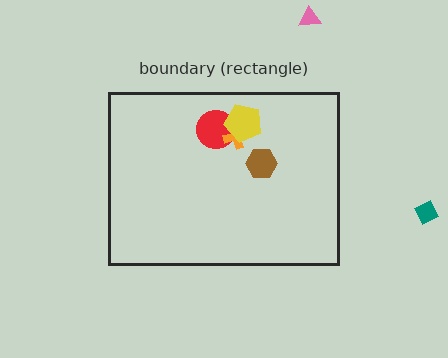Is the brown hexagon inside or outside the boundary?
Inside.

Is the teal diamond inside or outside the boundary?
Outside.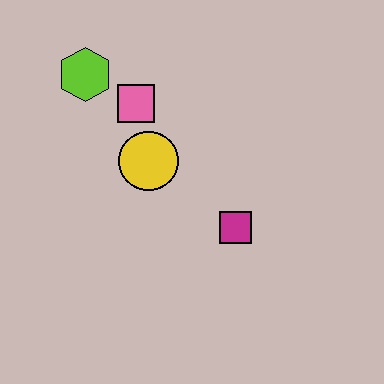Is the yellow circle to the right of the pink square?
Yes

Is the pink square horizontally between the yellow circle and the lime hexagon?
Yes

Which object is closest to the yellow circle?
The pink square is closest to the yellow circle.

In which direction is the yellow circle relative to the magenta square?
The yellow circle is to the left of the magenta square.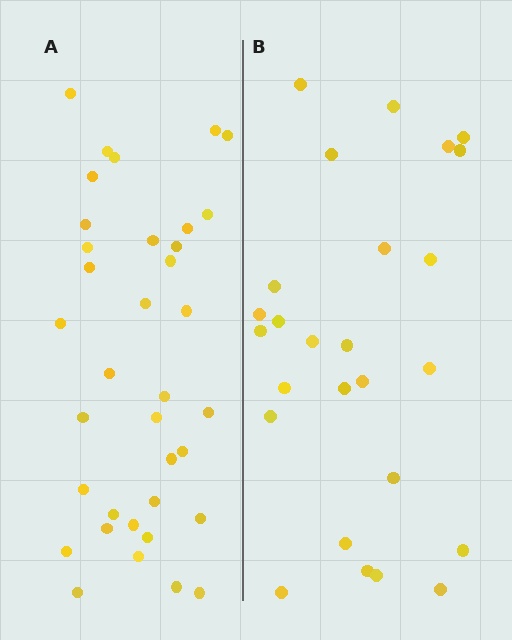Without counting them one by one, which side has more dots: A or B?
Region A (the left region) has more dots.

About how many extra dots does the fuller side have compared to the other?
Region A has roughly 10 or so more dots than region B.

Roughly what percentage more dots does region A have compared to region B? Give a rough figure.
About 40% more.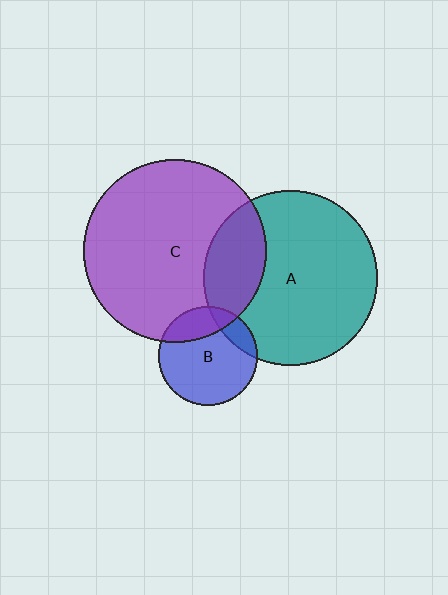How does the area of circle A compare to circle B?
Approximately 3.1 times.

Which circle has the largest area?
Circle C (purple).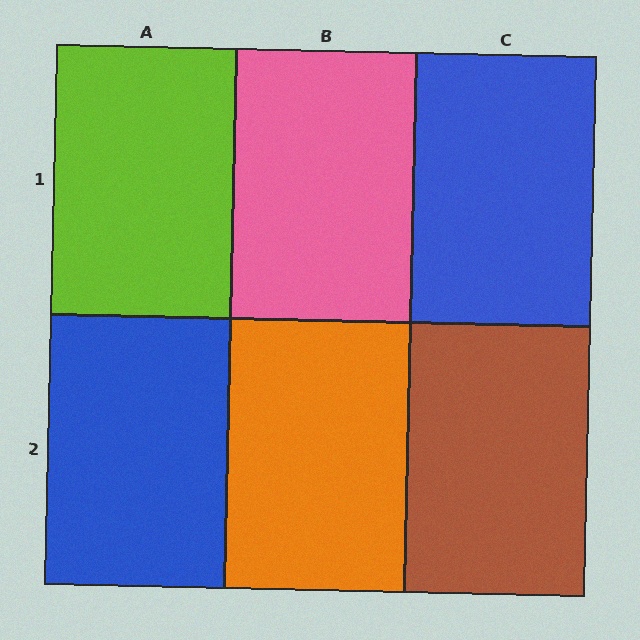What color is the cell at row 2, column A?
Blue.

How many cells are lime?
1 cell is lime.